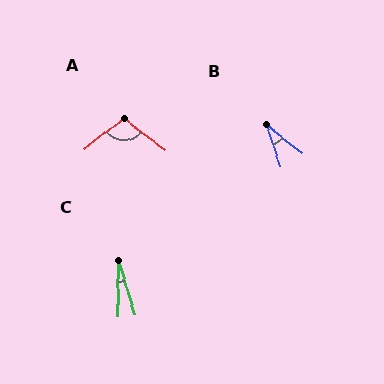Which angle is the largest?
A, at approximately 105 degrees.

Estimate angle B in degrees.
Approximately 32 degrees.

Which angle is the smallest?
C, at approximately 18 degrees.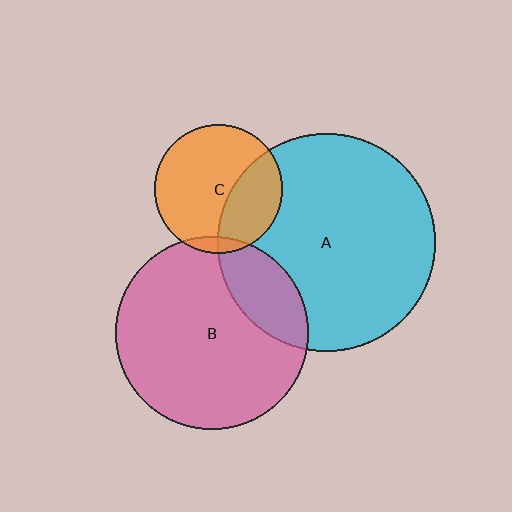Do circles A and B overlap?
Yes.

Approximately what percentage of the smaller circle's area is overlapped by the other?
Approximately 20%.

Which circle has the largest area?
Circle A (cyan).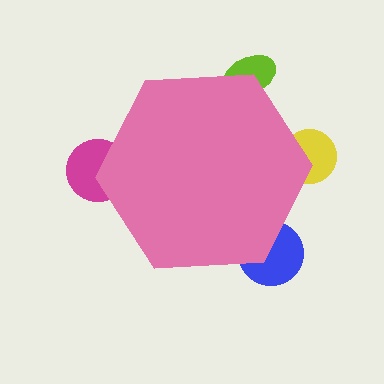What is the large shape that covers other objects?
A pink hexagon.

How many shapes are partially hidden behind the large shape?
5 shapes are partially hidden.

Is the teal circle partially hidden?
Yes, the teal circle is partially hidden behind the pink hexagon.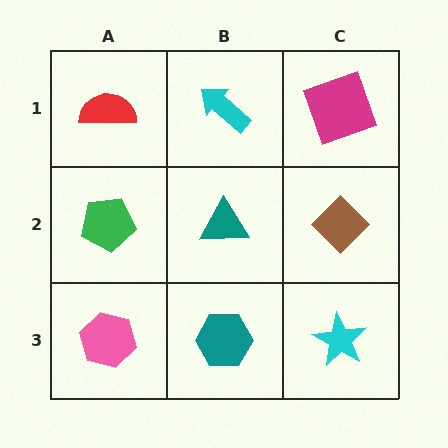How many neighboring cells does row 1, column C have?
2.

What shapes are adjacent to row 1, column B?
A teal triangle (row 2, column B), a red semicircle (row 1, column A), a magenta square (row 1, column C).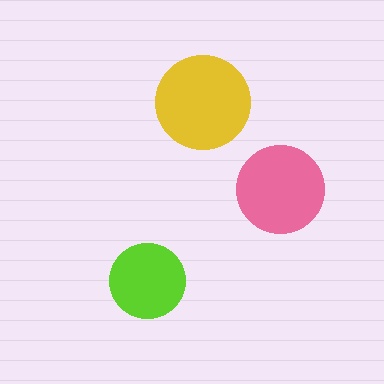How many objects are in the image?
There are 3 objects in the image.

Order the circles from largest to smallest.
the yellow one, the pink one, the lime one.